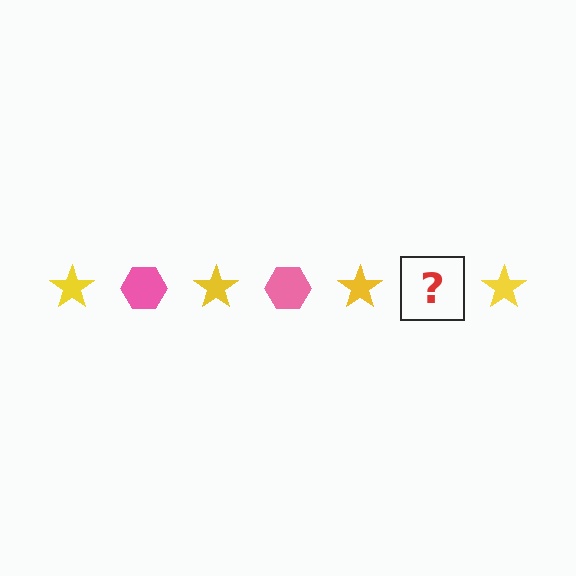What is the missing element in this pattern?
The missing element is a pink hexagon.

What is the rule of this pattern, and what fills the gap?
The rule is that the pattern alternates between yellow star and pink hexagon. The gap should be filled with a pink hexagon.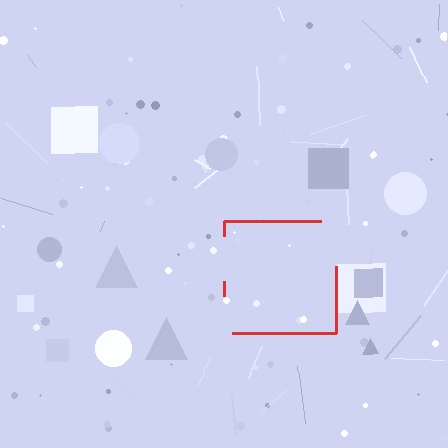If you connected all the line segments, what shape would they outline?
They would outline a square.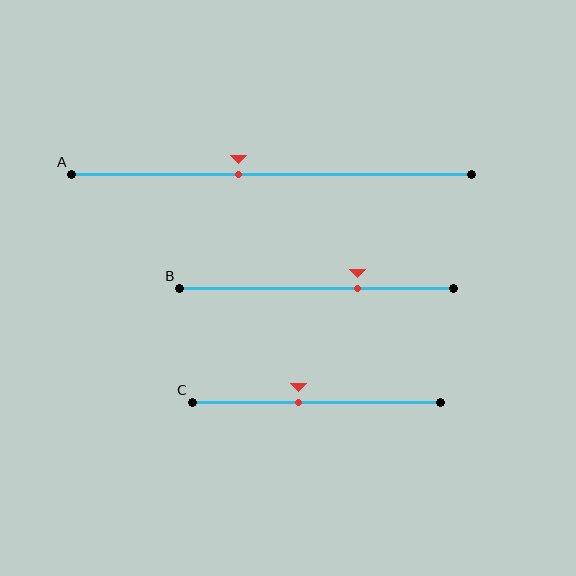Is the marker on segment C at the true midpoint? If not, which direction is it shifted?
No, the marker on segment C is shifted to the left by about 7% of the segment length.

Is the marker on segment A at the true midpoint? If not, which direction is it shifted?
No, the marker on segment A is shifted to the left by about 8% of the segment length.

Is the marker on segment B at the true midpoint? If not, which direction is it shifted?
No, the marker on segment B is shifted to the right by about 15% of the segment length.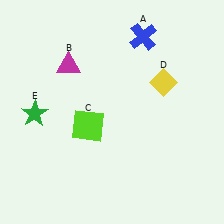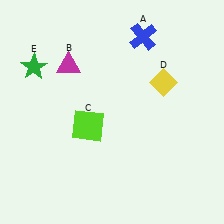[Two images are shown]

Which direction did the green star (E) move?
The green star (E) moved up.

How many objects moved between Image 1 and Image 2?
1 object moved between the two images.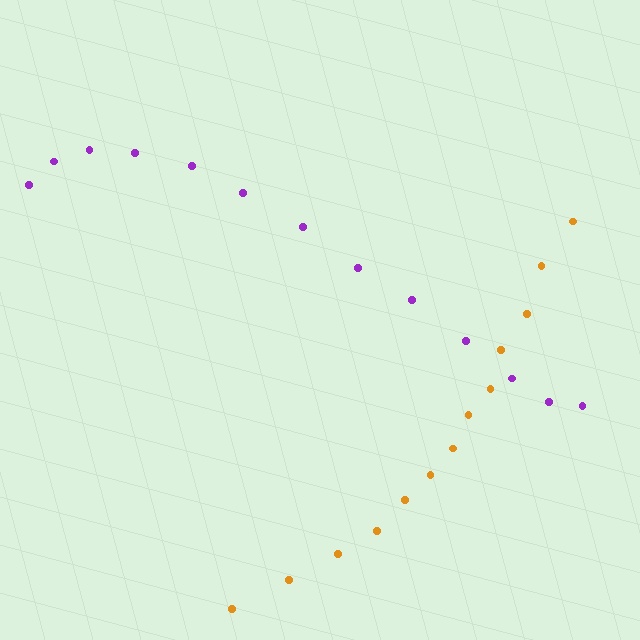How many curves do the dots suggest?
There are 2 distinct paths.